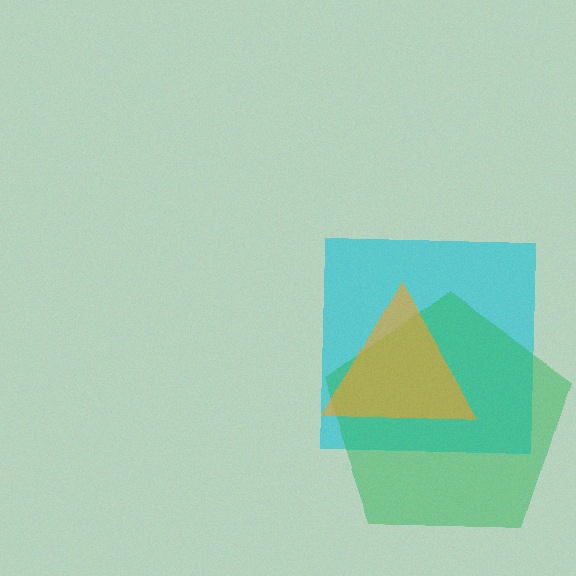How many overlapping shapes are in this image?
There are 3 overlapping shapes in the image.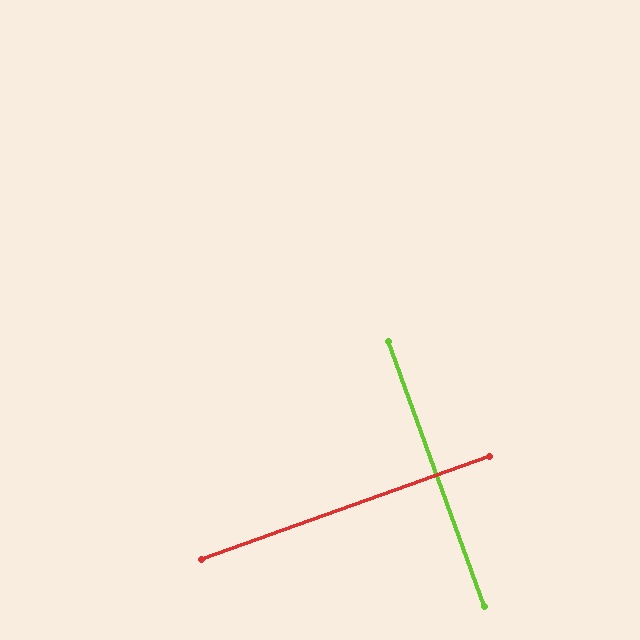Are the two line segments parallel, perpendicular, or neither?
Perpendicular — they meet at approximately 90°.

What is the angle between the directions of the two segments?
Approximately 90 degrees.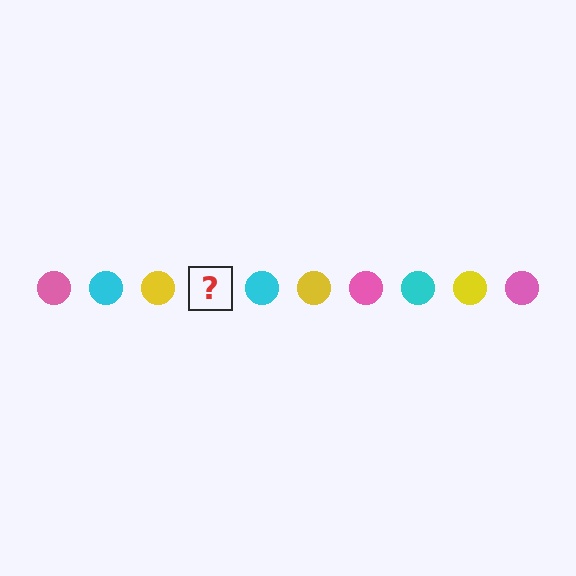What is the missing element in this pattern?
The missing element is a pink circle.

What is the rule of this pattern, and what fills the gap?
The rule is that the pattern cycles through pink, cyan, yellow circles. The gap should be filled with a pink circle.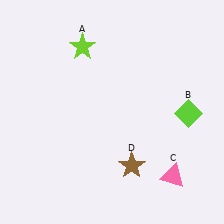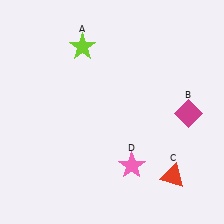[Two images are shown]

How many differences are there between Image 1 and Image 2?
There are 3 differences between the two images.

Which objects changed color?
B changed from lime to magenta. C changed from pink to red. D changed from brown to pink.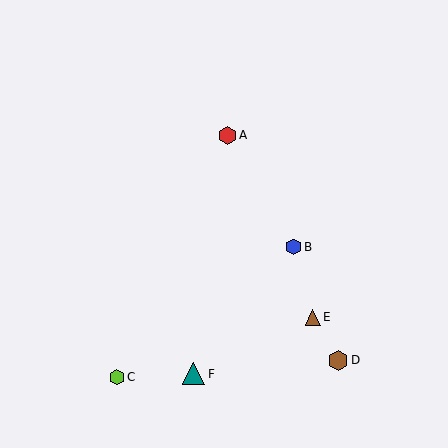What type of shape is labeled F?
Shape F is a teal triangle.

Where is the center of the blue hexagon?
The center of the blue hexagon is at (293, 247).